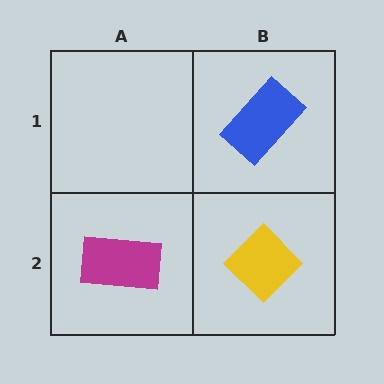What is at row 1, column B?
A blue rectangle.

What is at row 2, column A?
A magenta rectangle.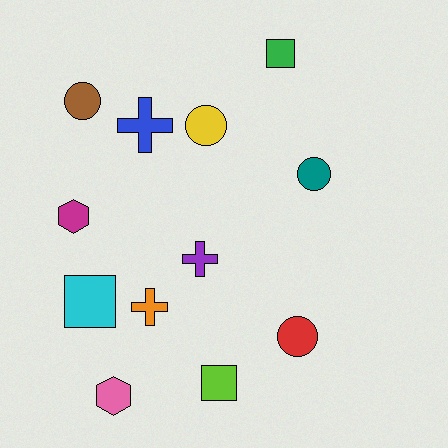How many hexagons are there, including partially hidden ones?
There are 2 hexagons.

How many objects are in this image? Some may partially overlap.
There are 12 objects.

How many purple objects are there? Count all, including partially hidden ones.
There is 1 purple object.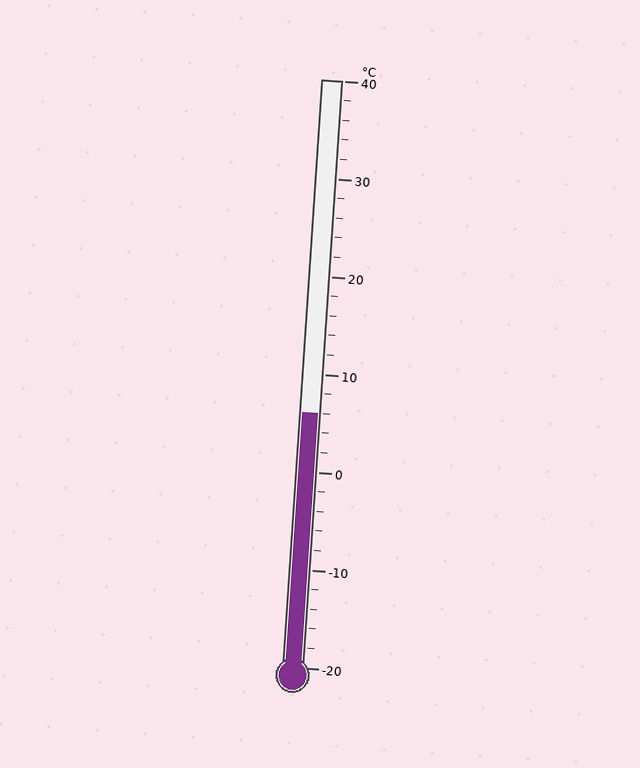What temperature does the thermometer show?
The thermometer shows approximately 6°C.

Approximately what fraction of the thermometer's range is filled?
The thermometer is filled to approximately 45% of its range.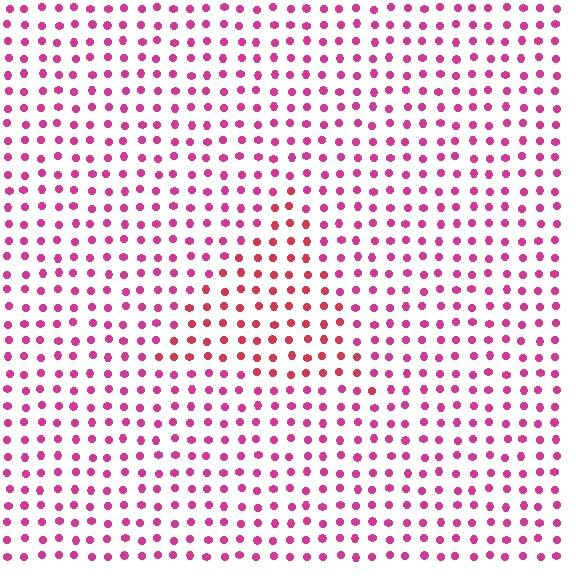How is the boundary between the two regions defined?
The boundary is defined purely by a slight shift in hue (about 27 degrees). Spacing, size, and orientation are identical on both sides.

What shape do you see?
I see a triangle.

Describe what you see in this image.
The image is filled with small magenta elements in a uniform arrangement. A triangle-shaped region is visible where the elements are tinted to a slightly different hue, forming a subtle color boundary.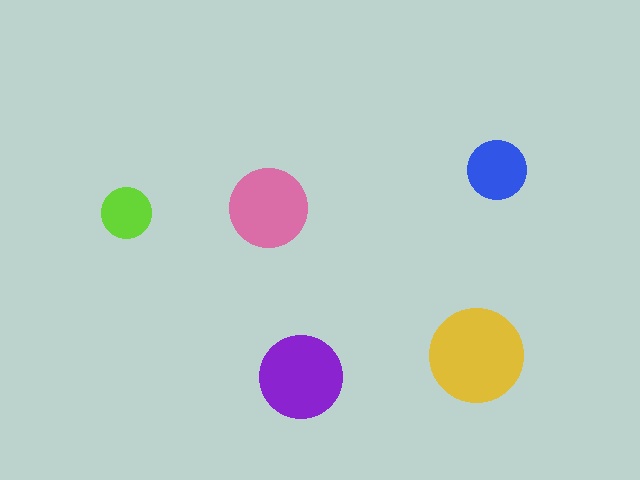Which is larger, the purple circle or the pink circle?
The purple one.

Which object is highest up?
The blue circle is topmost.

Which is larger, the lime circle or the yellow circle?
The yellow one.